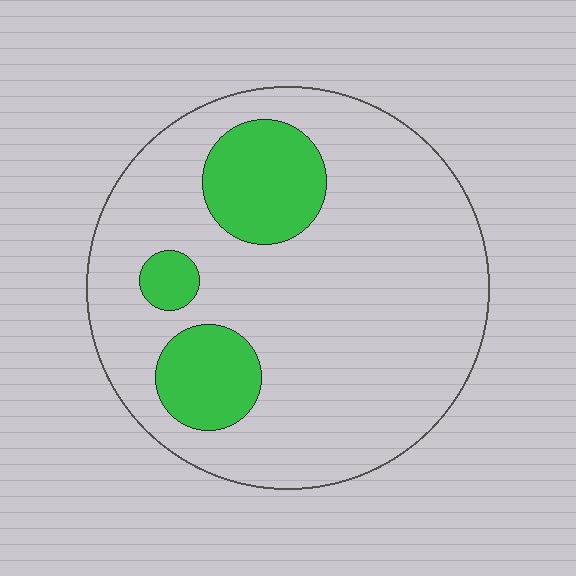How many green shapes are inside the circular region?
3.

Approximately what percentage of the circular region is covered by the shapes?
Approximately 20%.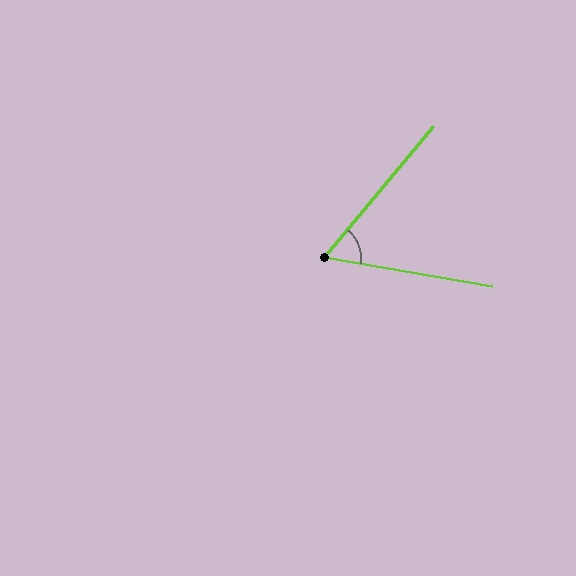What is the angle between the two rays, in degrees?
Approximately 60 degrees.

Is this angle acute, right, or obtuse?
It is acute.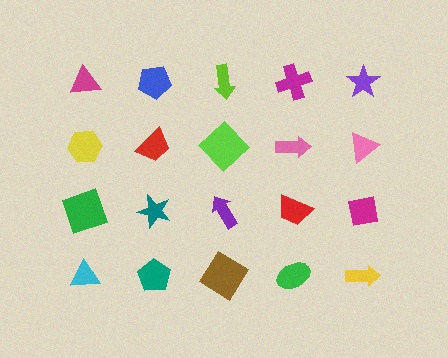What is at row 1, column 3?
A lime arrow.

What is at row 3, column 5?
A magenta square.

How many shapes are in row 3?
5 shapes.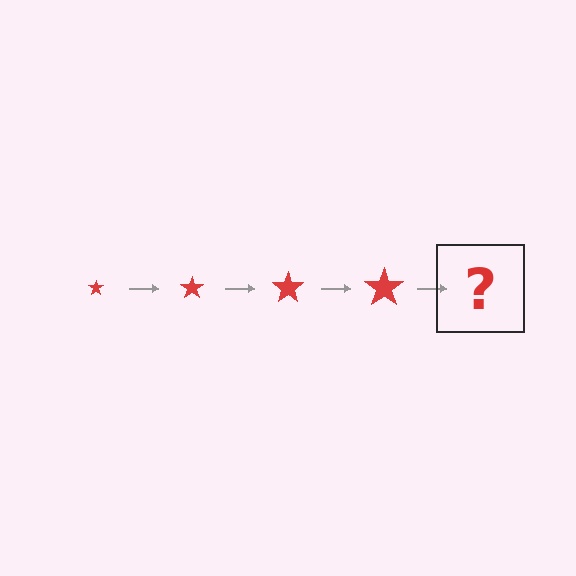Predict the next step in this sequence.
The next step is a red star, larger than the previous one.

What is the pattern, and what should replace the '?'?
The pattern is that the star gets progressively larger each step. The '?' should be a red star, larger than the previous one.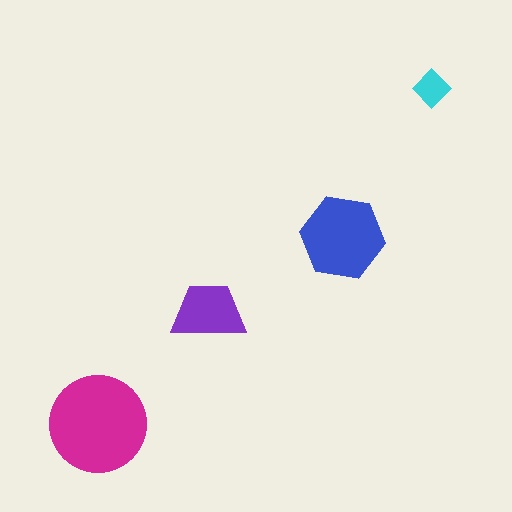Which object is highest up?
The cyan diamond is topmost.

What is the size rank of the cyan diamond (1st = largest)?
4th.